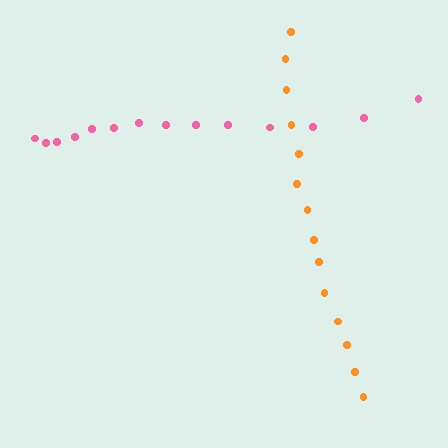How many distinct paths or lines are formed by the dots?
There are 2 distinct paths.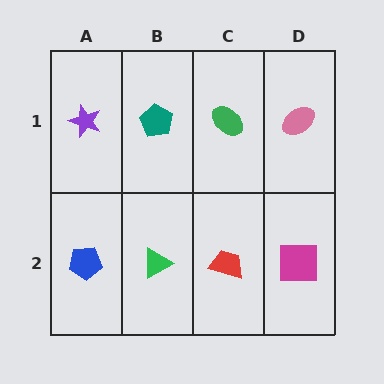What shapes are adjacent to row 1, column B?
A green triangle (row 2, column B), a purple star (row 1, column A), a green ellipse (row 1, column C).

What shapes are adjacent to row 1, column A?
A blue pentagon (row 2, column A), a teal pentagon (row 1, column B).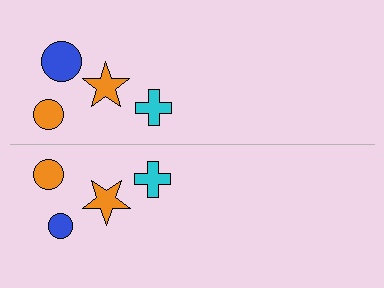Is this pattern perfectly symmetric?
No, the pattern is not perfectly symmetric. The blue circle on the bottom side has a different size than its mirror counterpart.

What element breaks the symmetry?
The blue circle on the bottom side has a different size than its mirror counterpart.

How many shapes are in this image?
There are 8 shapes in this image.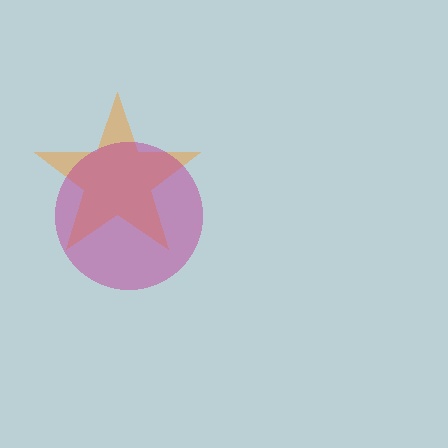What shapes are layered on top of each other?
The layered shapes are: an orange star, a magenta circle.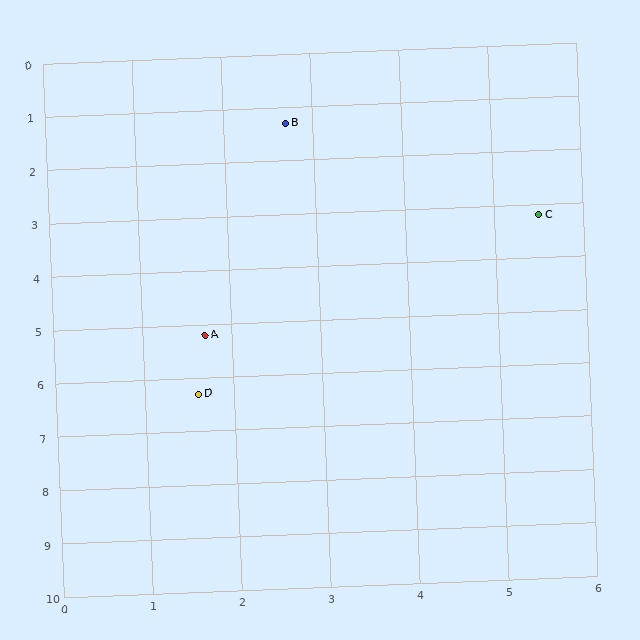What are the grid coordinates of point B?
Point B is at approximately (2.7, 1.3).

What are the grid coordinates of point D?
Point D is at approximately (1.6, 6.3).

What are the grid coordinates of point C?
Point C is at approximately (5.5, 3.2).